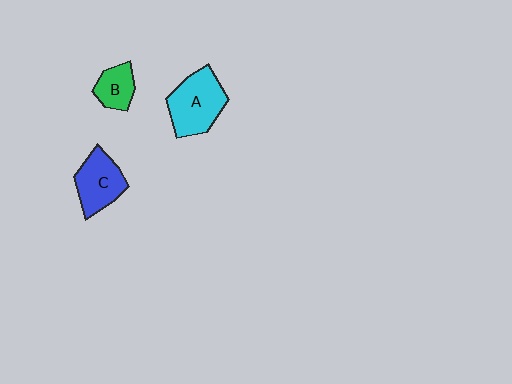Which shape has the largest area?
Shape A (cyan).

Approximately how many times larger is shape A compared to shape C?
Approximately 1.3 times.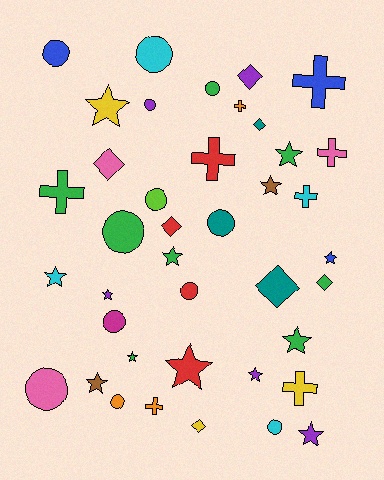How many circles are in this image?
There are 12 circles.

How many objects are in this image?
There are 40 objects.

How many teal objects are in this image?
There are 3 teal objects.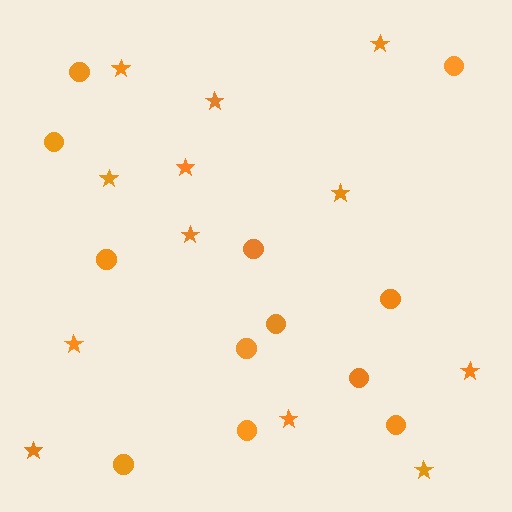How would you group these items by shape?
There are 2 groups: one group of stars (12) and one group of circles (12).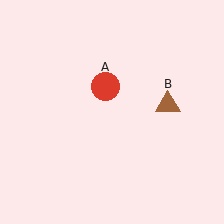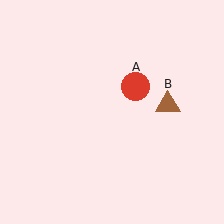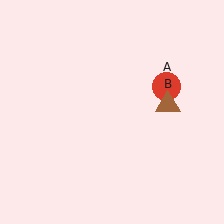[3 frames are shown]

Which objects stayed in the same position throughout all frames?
Brown triangle (object B) remained stationary.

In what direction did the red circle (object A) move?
The red circle (object A) moved right.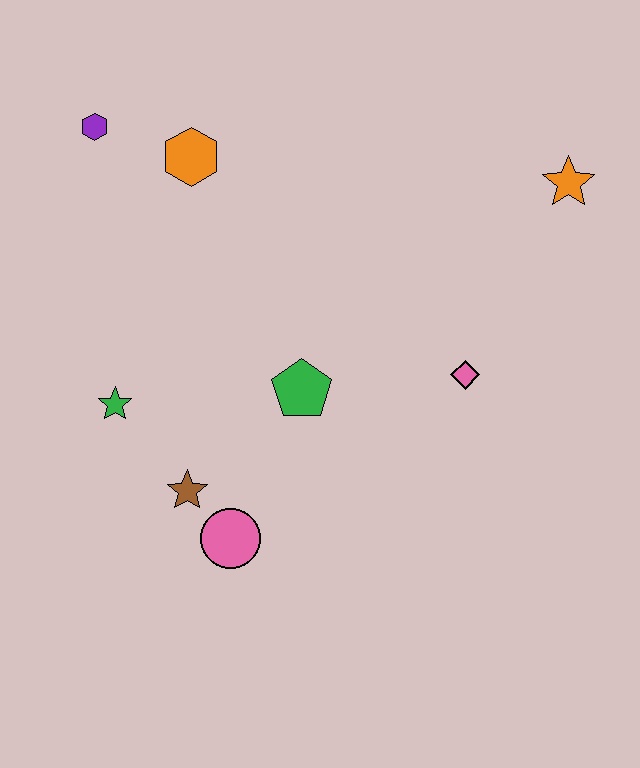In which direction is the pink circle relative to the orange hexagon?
The pink circle is below the orange hexagon.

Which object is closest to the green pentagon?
The brown star is closest to the green pentagon.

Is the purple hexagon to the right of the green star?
No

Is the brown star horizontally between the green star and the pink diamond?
Yes